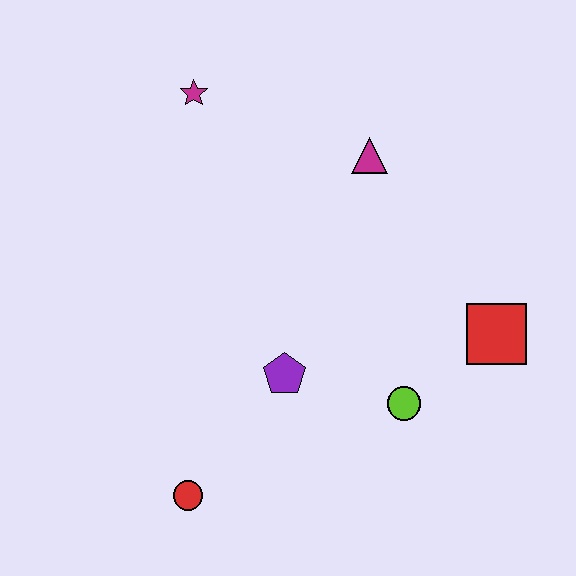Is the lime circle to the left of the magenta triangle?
No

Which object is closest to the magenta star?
The magenta triangle is closest to the magenta star.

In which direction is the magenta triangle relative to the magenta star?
The magenta triangle is to the right of the magenta star.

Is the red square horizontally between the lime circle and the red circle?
No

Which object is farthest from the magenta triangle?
The red circle is farthest from the magenta triangle.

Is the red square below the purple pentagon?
No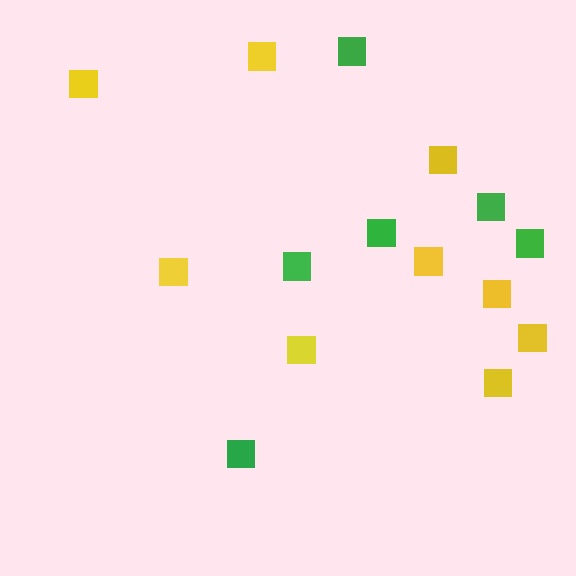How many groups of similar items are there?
There are 2 groups: one group of yellow squares (9) and one group of green squares (6).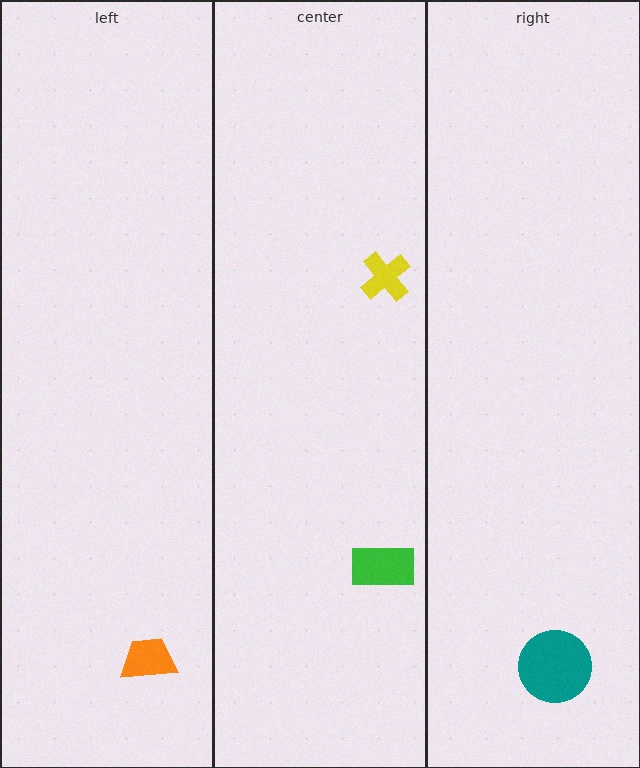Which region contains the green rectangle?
The center region.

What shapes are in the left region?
The orange trapezoid.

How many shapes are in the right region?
1.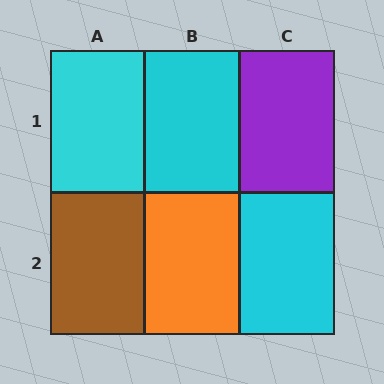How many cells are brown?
1 cell is brown.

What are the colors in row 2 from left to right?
Brown, orange, cyan.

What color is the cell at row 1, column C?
Purple.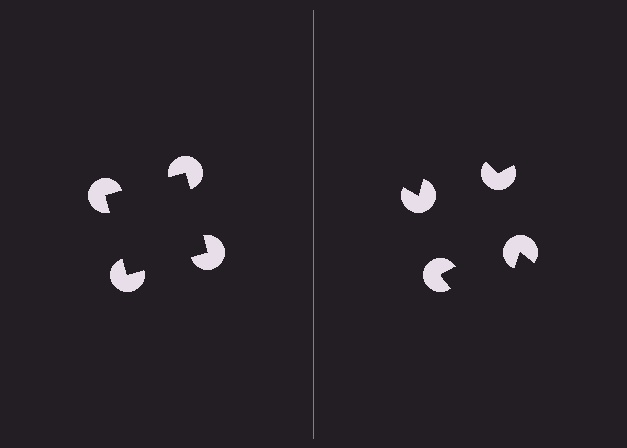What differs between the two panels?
The pac-man discs are positioned identically on both sides; only the wedge orientations differ. On the left they align to a square; on the right they are misaligned.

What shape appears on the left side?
An illusory square.